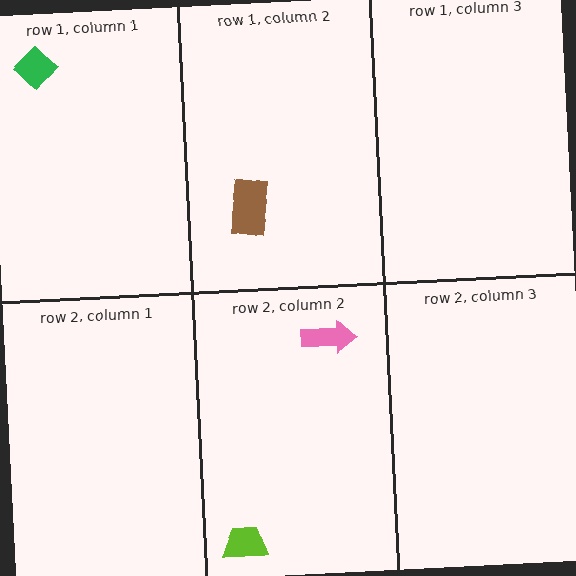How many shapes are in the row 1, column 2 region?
1.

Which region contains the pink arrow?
The row 2, column 2 region.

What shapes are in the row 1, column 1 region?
The green diamond.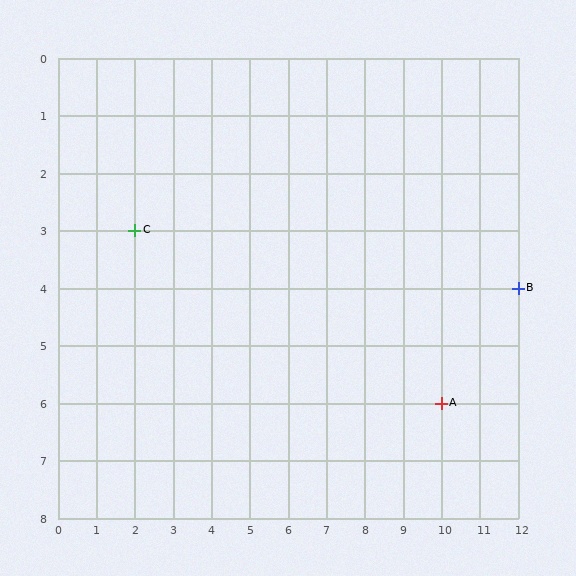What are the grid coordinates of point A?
Point A is at grid coordinates (10, 6).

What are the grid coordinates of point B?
Point B is at grid coordinates (12, 4).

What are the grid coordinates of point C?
Point C is at grid coordinates (2, 3).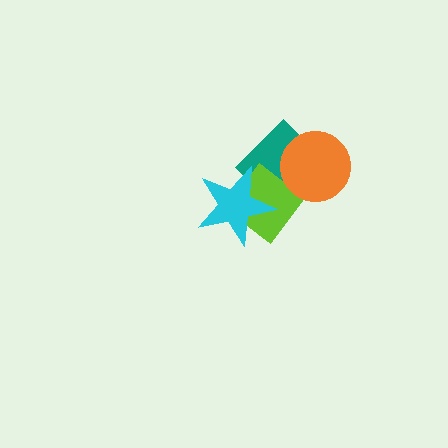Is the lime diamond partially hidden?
Yes, it is partially covered by another shape.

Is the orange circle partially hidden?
No, no other shape covers it.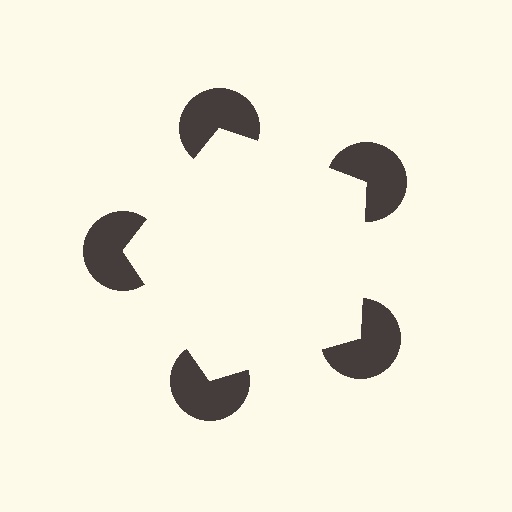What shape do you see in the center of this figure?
An illusory pentagon — its edges are inferred from the aligned wedge cuts in the pac-man discs, not physically drawn.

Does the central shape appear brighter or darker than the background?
It typically appears slightly brighter than the background, even though no actual brightness change is drawn.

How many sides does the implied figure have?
5 sides.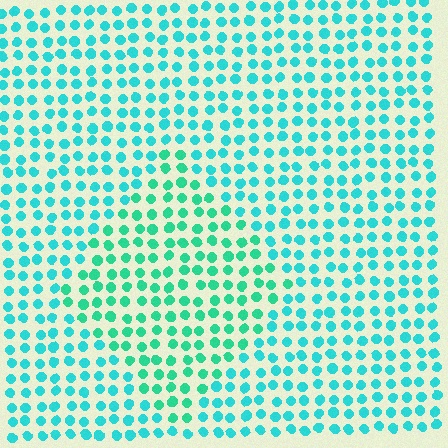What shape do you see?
I see a diamond.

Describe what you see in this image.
The image is filled with small cyan elements in a uniform arrangement. A diamond-shaped region is visible where the elements are tinted to a slightly different hue, forming a subtle color boundary.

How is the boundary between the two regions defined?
The boundary is defined purely by a slight shift in hue (about 23 degrees). Spacing, size, and orientation are identical on both sides.